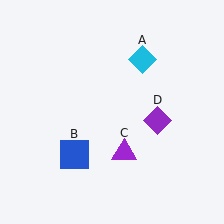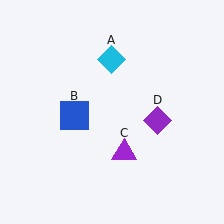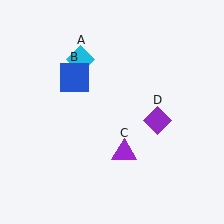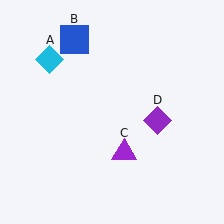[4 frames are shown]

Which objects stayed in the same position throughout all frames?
Purple triangle (object C) and purple diamond (object D) remained stationary.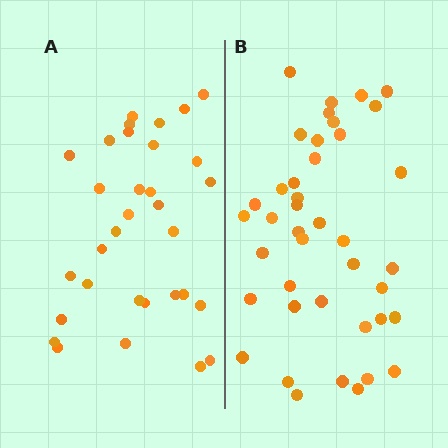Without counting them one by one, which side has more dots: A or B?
Region B (the right region) has more dots.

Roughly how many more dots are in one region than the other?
Region B has roughly 8 or so more dots than region A.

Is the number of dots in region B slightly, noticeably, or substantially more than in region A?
Region B has noticeably more, but not dramatically so. The ratio is roughly 1.3 to 1.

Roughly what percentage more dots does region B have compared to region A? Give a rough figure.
About 30% more.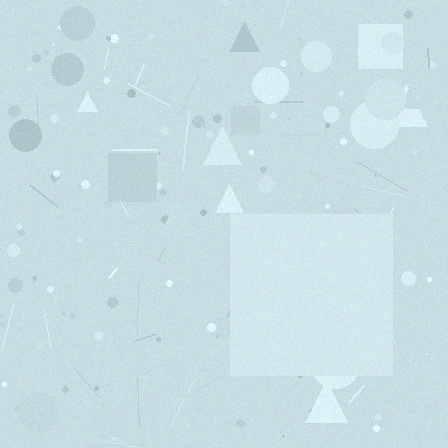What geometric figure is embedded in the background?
A square is embedded in the background.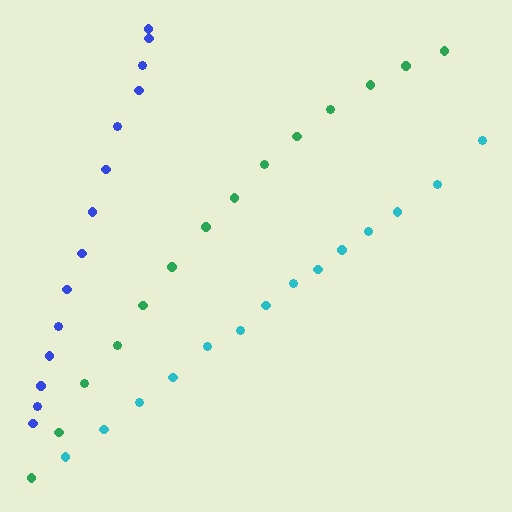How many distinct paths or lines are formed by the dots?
There are 3 distinct paths.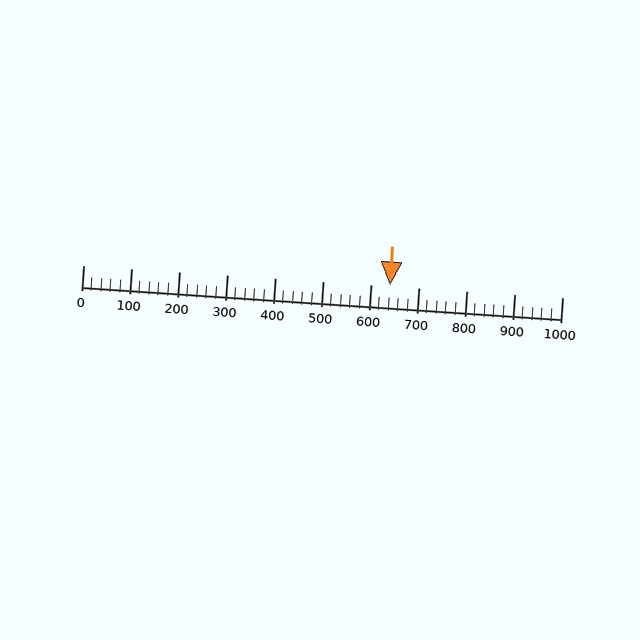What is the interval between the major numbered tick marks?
The major tick marks are spaced 100 units apart.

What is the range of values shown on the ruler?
The ruler shows values from 0 to 1000.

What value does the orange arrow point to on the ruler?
The orange arrow points to approximately 640.